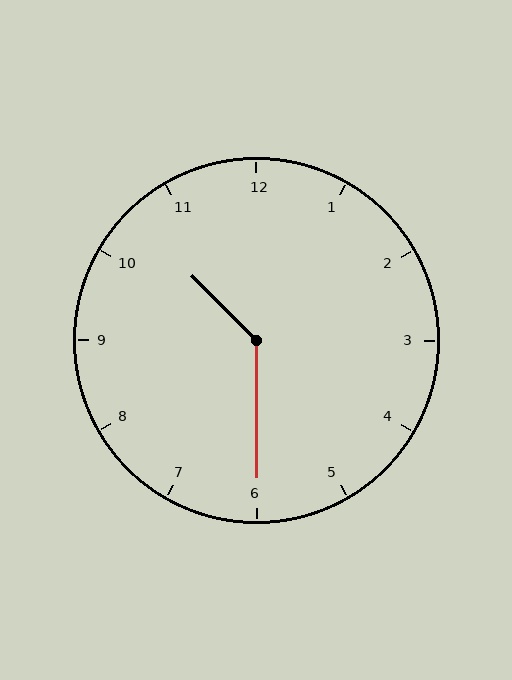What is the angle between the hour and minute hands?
Approximately 135 degrees.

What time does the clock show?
10:30.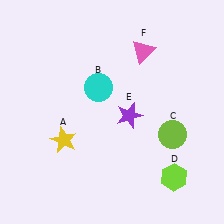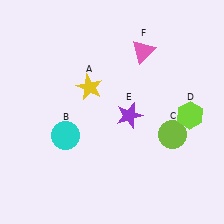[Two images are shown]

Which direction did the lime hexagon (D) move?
The lime hexagon (D) moved up.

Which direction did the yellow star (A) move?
The yellow star (A) moved up.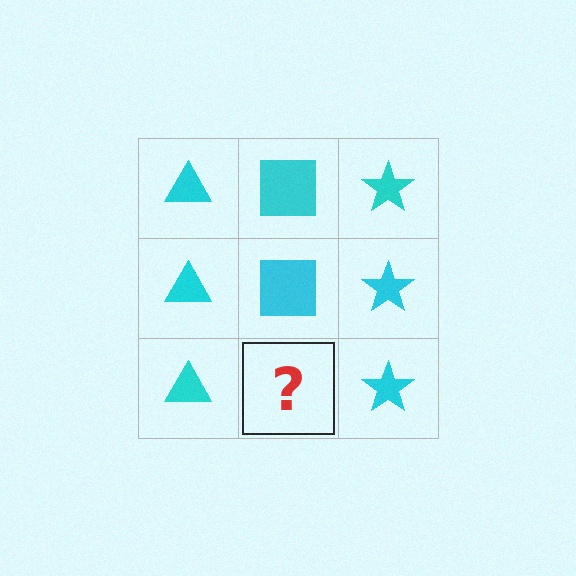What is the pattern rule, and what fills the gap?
The rule is that each column has a consistent shape. The gap should be filled with a cyan square.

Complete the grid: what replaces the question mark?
The question mark should be replaced with a cyan square.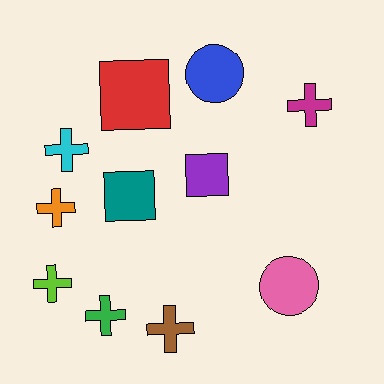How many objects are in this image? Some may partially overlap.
There are 11 objects.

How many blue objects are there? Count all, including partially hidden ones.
There is 1 blue object.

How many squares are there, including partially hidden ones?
There are 3 squares.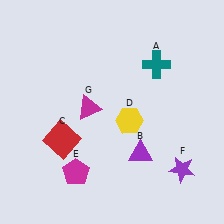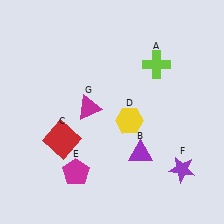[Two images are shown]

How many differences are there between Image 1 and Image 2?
There is 1 difference between the two images.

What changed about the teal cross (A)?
In Image 1, A is teal. In Image 2, it changed to lime.